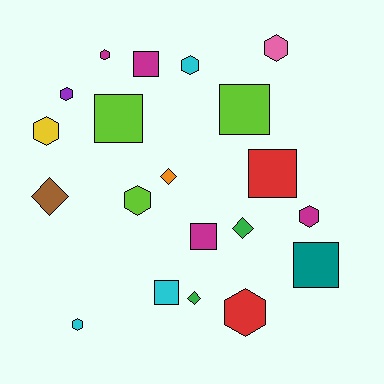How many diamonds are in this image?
There are 4 diamonds.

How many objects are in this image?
There are 20 objects.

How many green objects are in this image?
There are 2 green objects.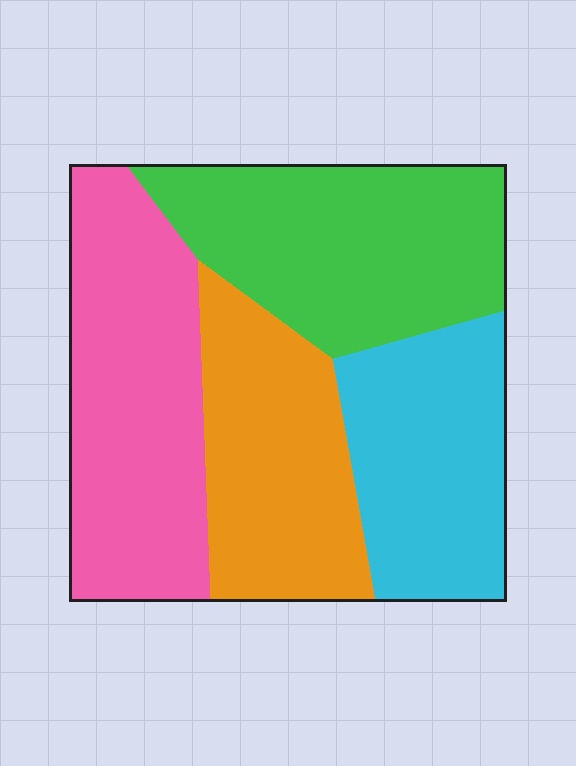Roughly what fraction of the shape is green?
Green takes up about one quarter (1/4) of the shape.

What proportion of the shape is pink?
Pink takes up about one quarter (1/4) of the shape.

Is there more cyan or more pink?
Pink.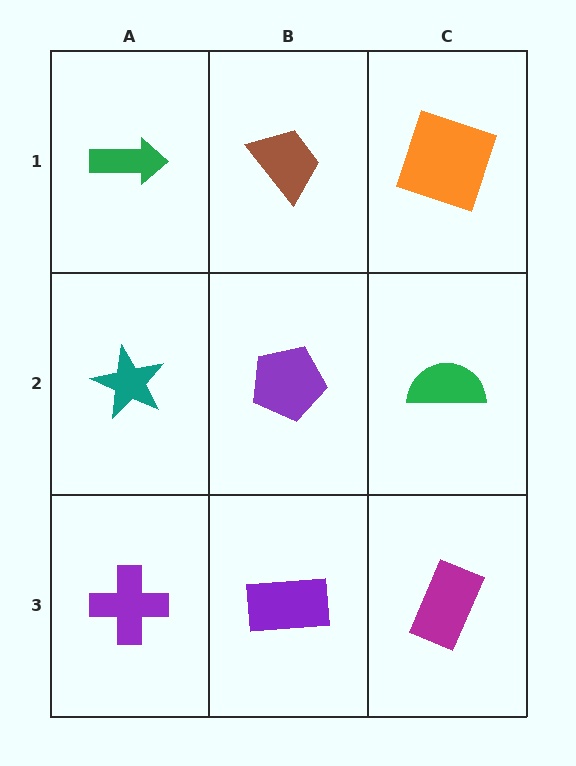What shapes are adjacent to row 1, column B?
A purple pentagon (row 2, column B), a green arrow (row 1, column A), an orange square (row 1, column C).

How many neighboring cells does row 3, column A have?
2.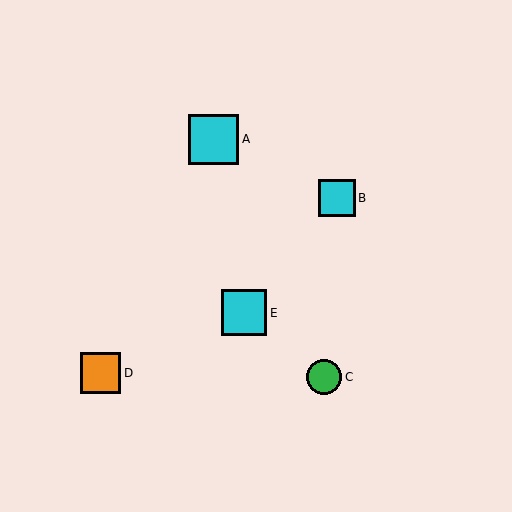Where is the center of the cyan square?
The center of the cyan square is at (214, 139).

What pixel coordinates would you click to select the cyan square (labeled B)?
Click at (337, 198) to select the cyan square B.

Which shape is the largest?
The cyan square (labeled A) is the largest.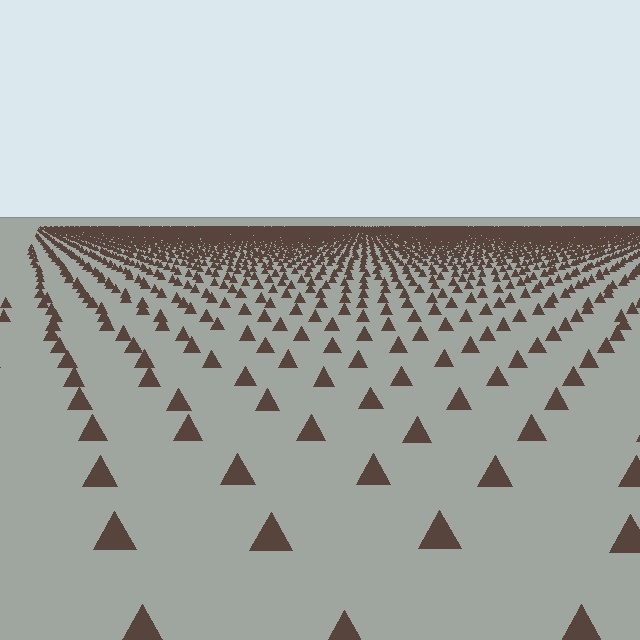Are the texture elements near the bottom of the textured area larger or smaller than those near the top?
Larger. Near the bottom, elements are closer to the viewer and appear at a bigger on-screen size.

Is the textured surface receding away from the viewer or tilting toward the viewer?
The surface is receding away from the viewer. Texture elements get smaller and denser toward the top.